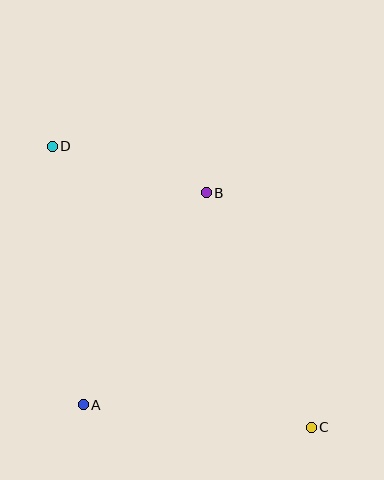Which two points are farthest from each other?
Points C and D are farthest from each other.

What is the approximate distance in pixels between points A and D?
The distance between A and D is approximately 260 pixels.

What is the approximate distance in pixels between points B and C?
The distance between B and C is approximately 257 pixels.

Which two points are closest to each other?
Points B and D are closest to each other.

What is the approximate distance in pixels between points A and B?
The distance between A and B is approximately 245 pixels.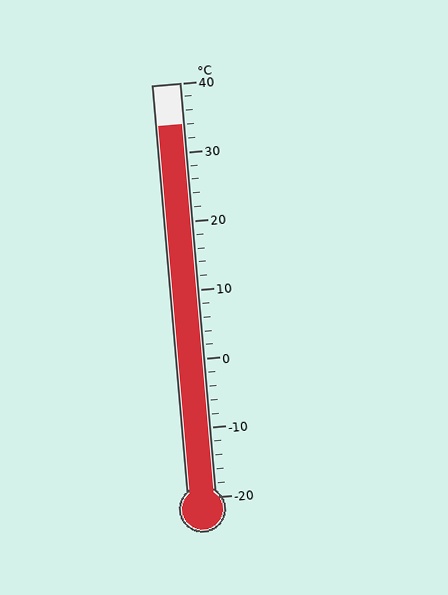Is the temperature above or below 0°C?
The temperature is above 0°C.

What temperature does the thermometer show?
The thermometer shows approximately 34°C.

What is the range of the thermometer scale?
The thermometer scale ranges from -20°C to 40°C.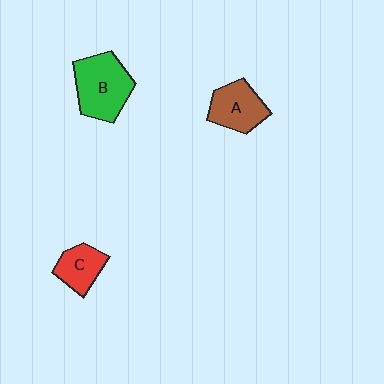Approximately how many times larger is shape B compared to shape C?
Approximately 1.7 times.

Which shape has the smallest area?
Shape C (red).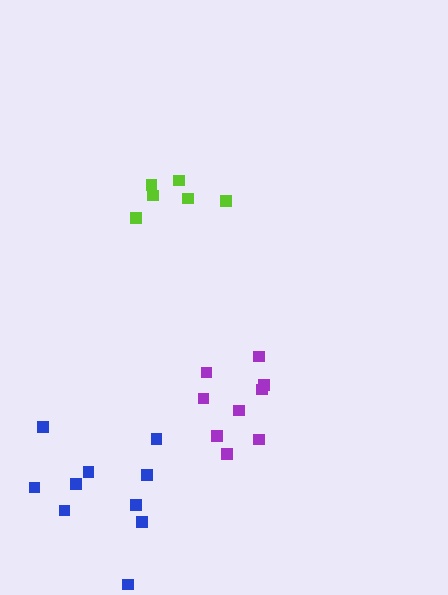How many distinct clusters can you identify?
There are 3 distinct clusters.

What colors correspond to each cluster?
The clusters are colored: purple, lime, blue.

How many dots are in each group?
Group 1: 9 dots, Group 2: 6 dots, Group 3: 10 dots (25 total).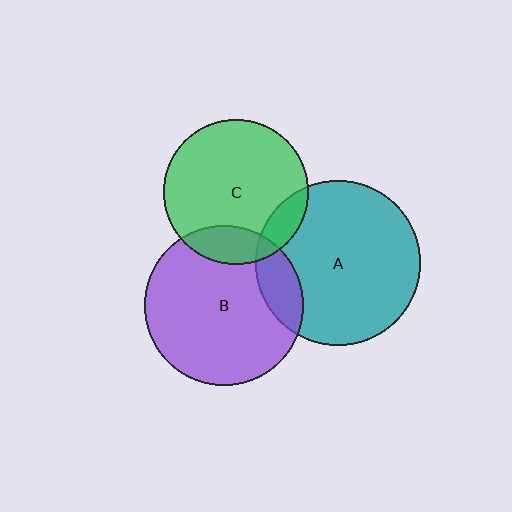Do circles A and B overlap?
Yes.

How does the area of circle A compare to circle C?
Approximately 1.3 times.